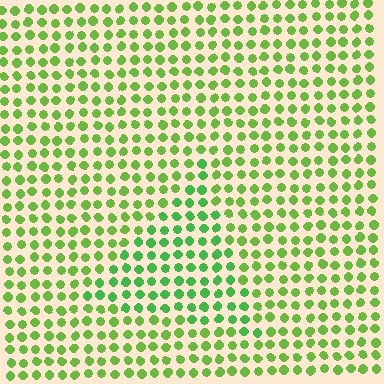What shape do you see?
I see a triangle.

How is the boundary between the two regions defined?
The boundary is defined purely by a slight shift in hue (about 26 degrees). Spacing, size, and orientation are identical on both sides.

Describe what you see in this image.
The image is filled with small lime elements in a uniform arrangement. A triangle-shaped region is visible where the elements are tinted to a slightly different hue, forming a subtle color boundary.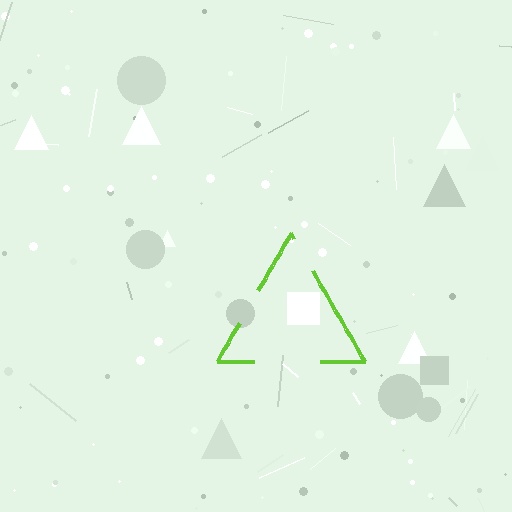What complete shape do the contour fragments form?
The contour fragments form a triangle.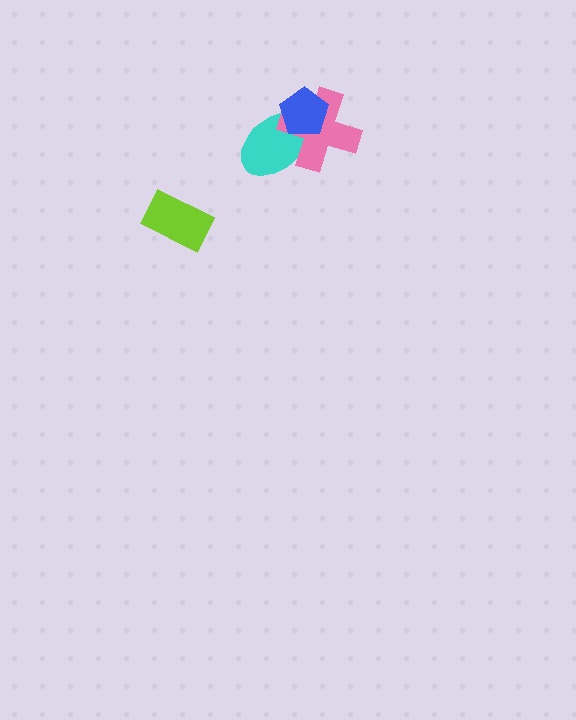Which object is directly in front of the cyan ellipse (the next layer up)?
The pink cross is directly in front of the cyan ellipse.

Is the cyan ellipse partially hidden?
Yes, it is partially covered by another shape.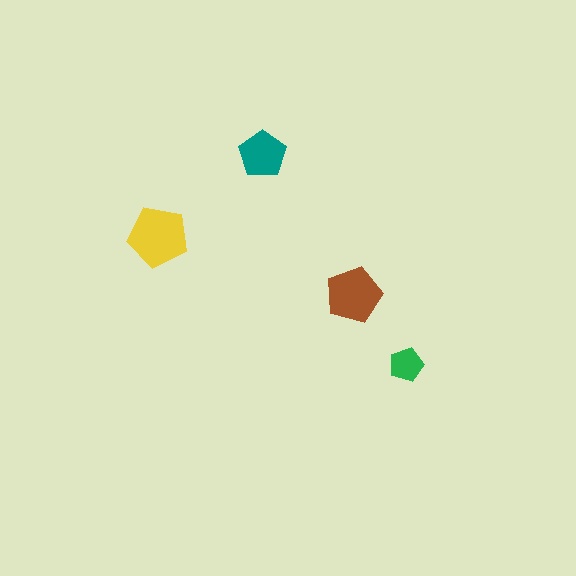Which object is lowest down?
The green pentagon is bottommost.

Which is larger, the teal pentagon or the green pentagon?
The teal one.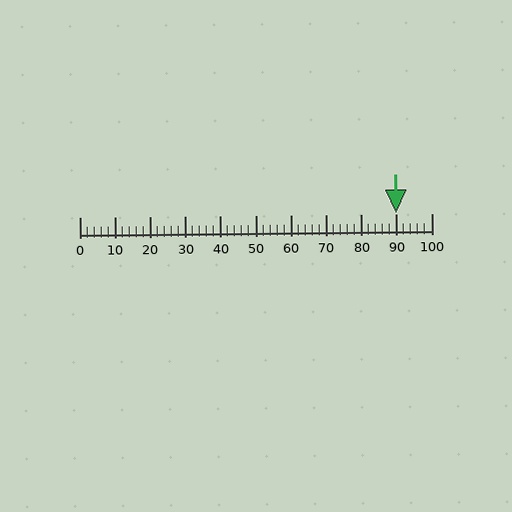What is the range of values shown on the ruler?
The ruler shows values from 0 to 100.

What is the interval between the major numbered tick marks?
The major tick marks are spaced 10 units apart.